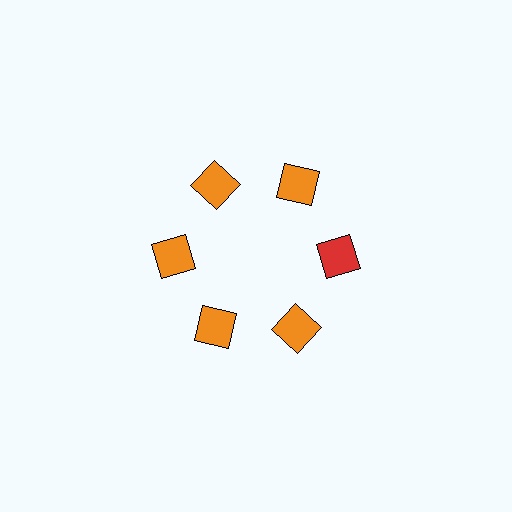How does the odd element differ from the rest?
It has a different color: red instead of orange.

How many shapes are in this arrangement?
There are 6 shapes arranged in a ring pattern.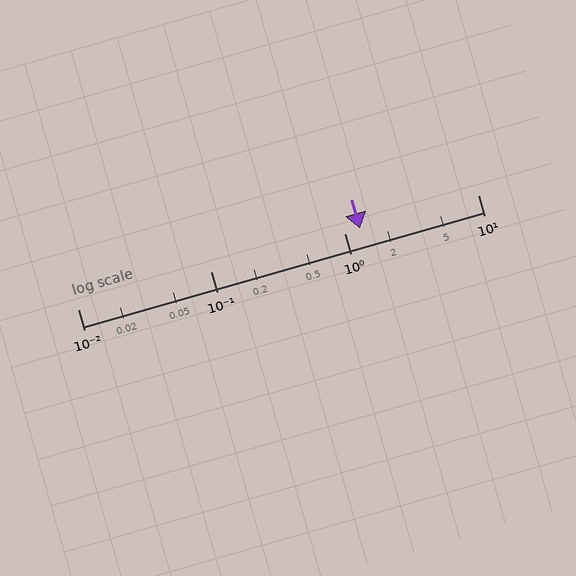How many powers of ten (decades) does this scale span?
The scale spans 3 decades, from 0.01 to 10.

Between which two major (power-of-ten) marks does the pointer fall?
The pointer is between 1 and 10.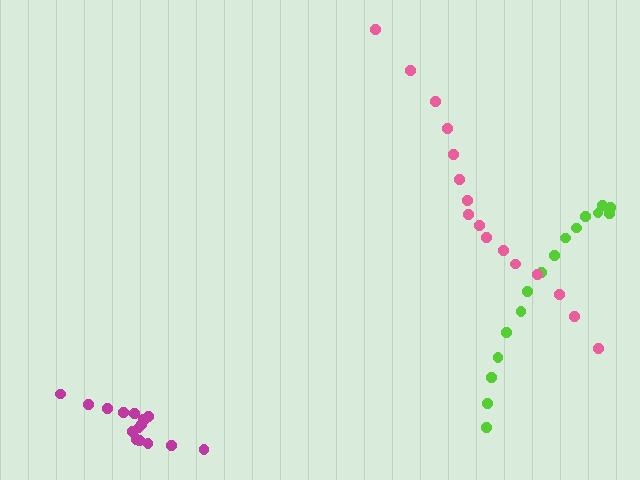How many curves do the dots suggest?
There are 3 distinct paths.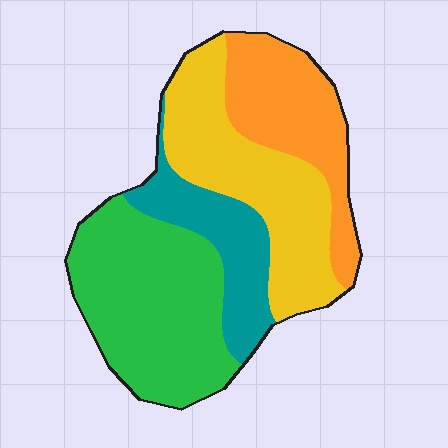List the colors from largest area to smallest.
From largest to smallest: green, yellow, orange, teal.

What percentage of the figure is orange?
Orange takes up less than a quarter of the figure.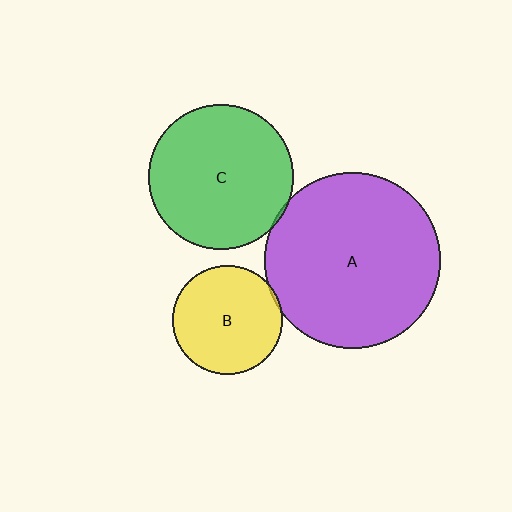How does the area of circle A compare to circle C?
Approximately 1.5 times.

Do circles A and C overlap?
Yes.